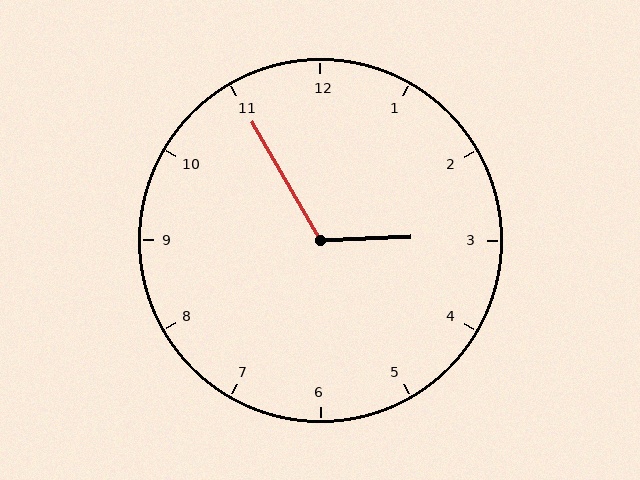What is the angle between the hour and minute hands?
Approximately 118 degrees.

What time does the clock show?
2:55.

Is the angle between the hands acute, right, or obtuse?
It is obtuse.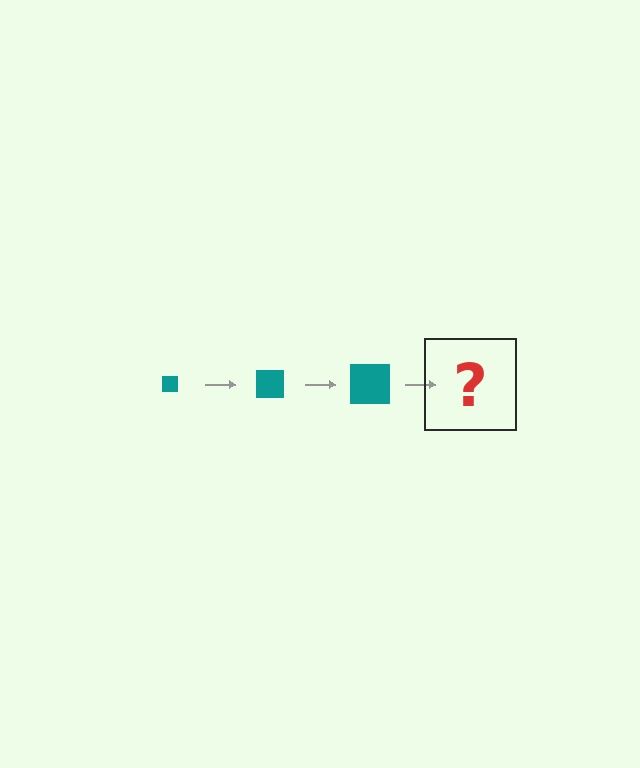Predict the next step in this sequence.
The next step is a teal square, larger than the previous one.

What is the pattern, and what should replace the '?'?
The pattern is that the square gets progressively larger each step. The '?' should be a teal square, larger than the previous one.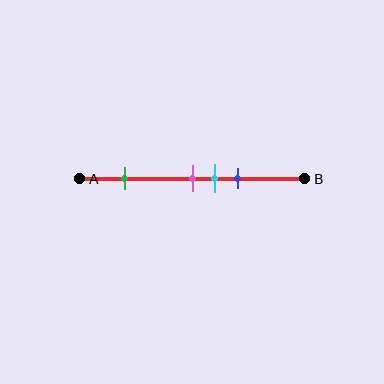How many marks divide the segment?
There are 4 marks dividing the segment.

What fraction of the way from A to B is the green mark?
The green mark is approximately 20% (0.2) of the way from A to B.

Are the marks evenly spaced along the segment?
No, the marks are not evenly spaced.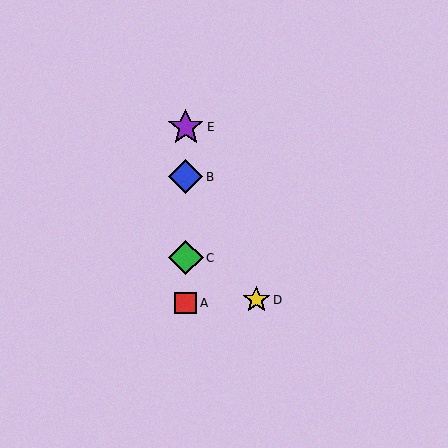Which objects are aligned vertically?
Objects A, B, C, E are aligned vertically.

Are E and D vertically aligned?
No, E is at x≈186 and D is at x≈256.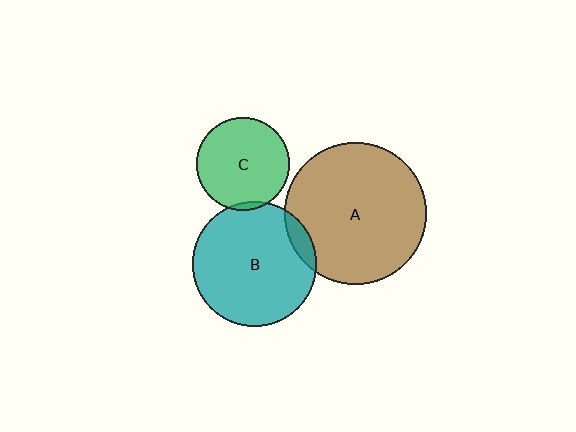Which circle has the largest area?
Circle A (brown).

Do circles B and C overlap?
Yes.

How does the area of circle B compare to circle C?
Approximately 1.8 times.